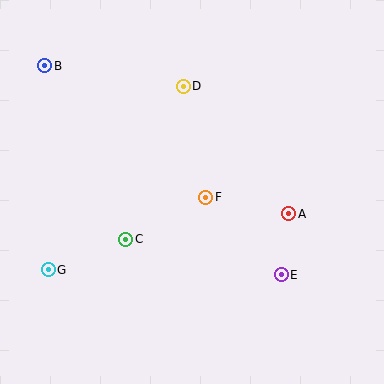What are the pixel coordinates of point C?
Point C is at (126, 239).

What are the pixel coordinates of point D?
Point D is at (183, 86).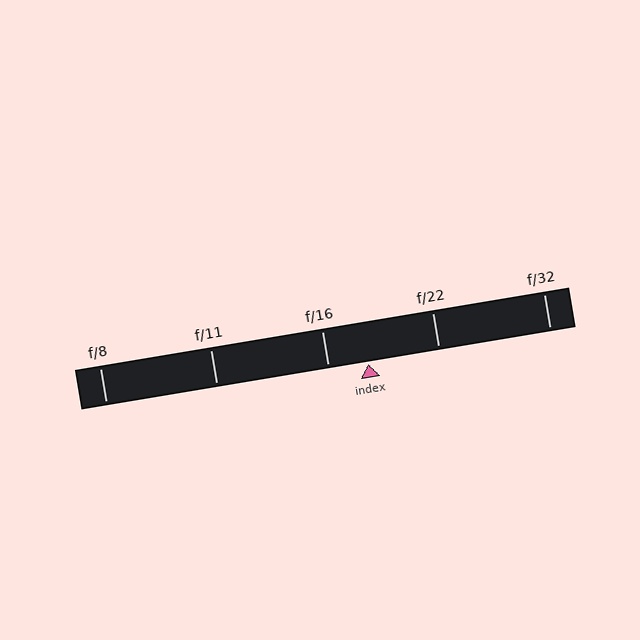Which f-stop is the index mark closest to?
The index mark is closest to f/16.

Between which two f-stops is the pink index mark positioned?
The index mark is between f/16 and f/22.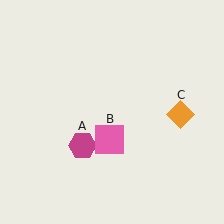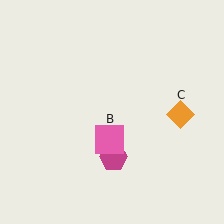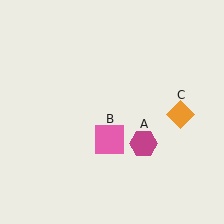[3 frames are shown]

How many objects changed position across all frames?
1 object changed position: magenta hexagon (object A).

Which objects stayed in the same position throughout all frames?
Pink square (object B) and orange diamond (object C) remained stationary.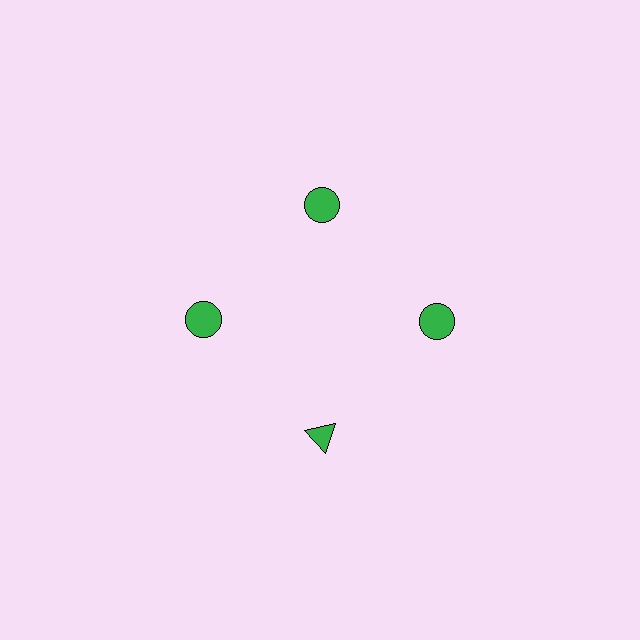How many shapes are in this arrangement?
There are 4 shapes arranged in a ring pattern.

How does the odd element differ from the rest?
It has a different shape: triangle instead of circle.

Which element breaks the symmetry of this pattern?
The green triangle at roughly the 6 o'clock position breaks the symmetry. All other shapes are green circles.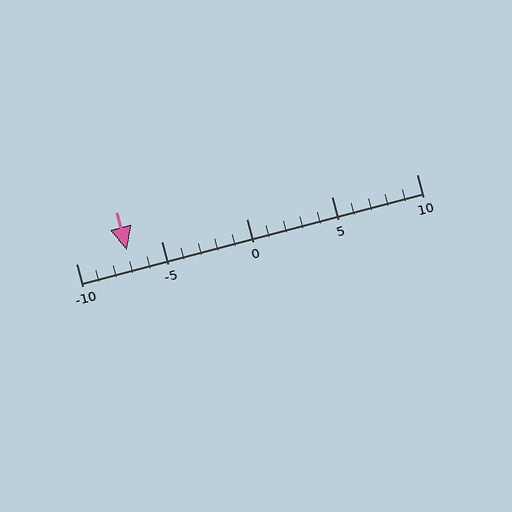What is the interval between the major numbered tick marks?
The major tick marks are spaced 5 units apart.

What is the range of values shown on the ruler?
The ruler shows values from -10 to 10.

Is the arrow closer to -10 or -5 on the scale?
The arrow is closer to -5.